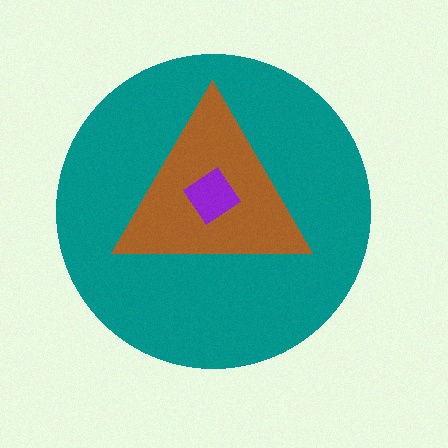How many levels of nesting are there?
3.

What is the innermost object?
The purple diamond.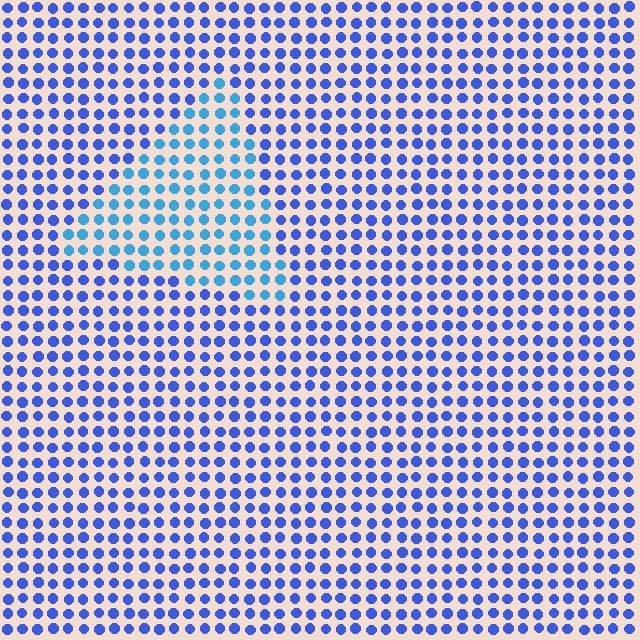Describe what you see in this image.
The image is filled with small blue elements in a uniform arrangement. A triangle-shaped region is visible where the elements are tinted to a slightly different hue, forming a subtle color boundary.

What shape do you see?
I see a triangle.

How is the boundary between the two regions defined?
The boundary is defined purely by a slight shift in hue (about 30 degrees). Spacing, size, and orientation are identical on both sides.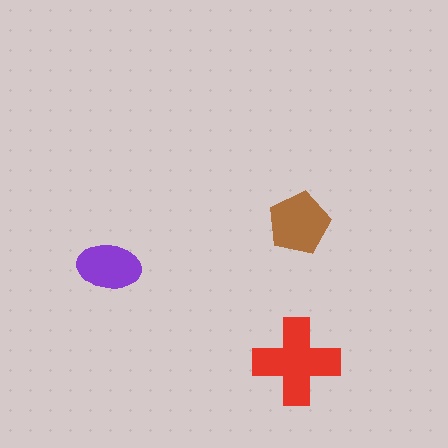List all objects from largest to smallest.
The red cross, the brown pentagon, the purple ellipse.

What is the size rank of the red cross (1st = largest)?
1st.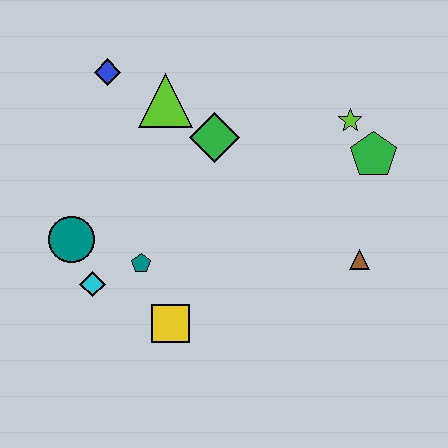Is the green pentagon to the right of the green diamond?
Yes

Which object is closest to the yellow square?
The teal pentagon is closest to the yellow square.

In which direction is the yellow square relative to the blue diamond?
The yellow square is below the blue diamond.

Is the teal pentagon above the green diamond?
No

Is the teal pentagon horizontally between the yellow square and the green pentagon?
No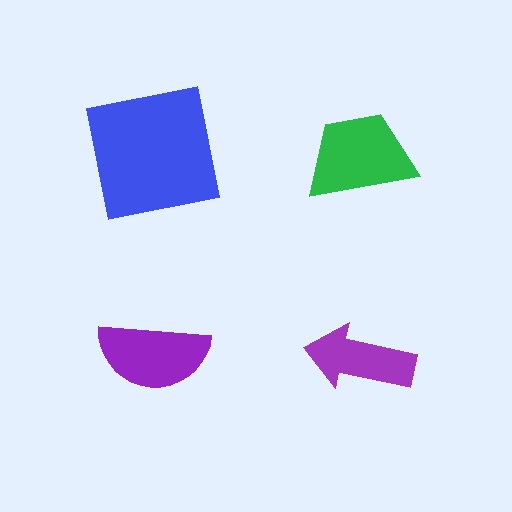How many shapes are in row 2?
2 shapes.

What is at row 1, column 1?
A blue square.